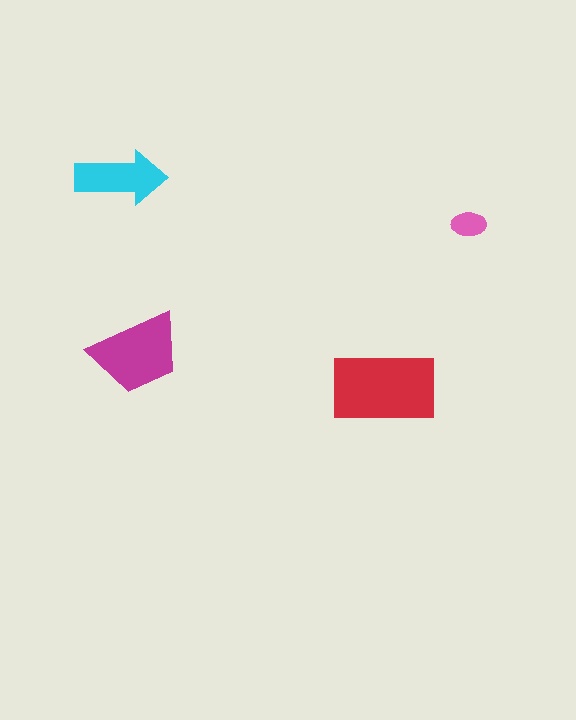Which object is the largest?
The red rectangle.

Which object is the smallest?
The pink ellipse.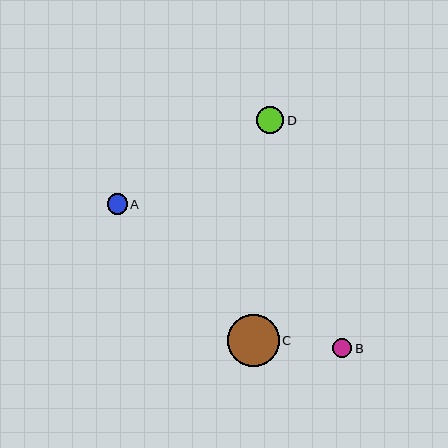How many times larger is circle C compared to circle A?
Circle C is approximately 2.5 times the size of circle A.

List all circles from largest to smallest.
From largest to smallest: C, D, A, B.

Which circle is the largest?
Circle C is the largest with a size of approximately 52 pixels.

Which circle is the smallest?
Circle B is the smallest with a size of approximately 19 pixels.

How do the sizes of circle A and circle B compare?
Circle A and circle B are approximately the same size.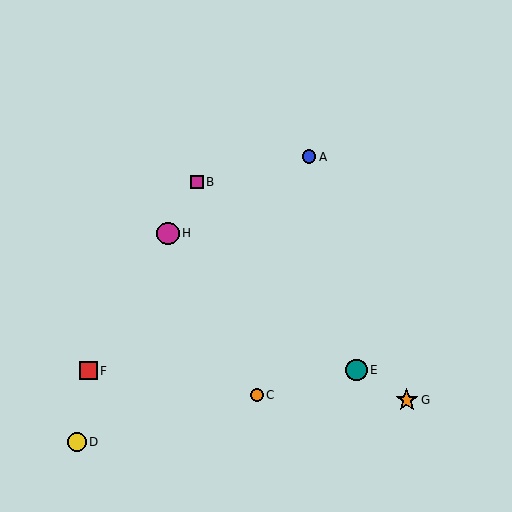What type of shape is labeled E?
Shape E is a teal circle.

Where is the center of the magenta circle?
The center of the magenta circle is at (168, 233).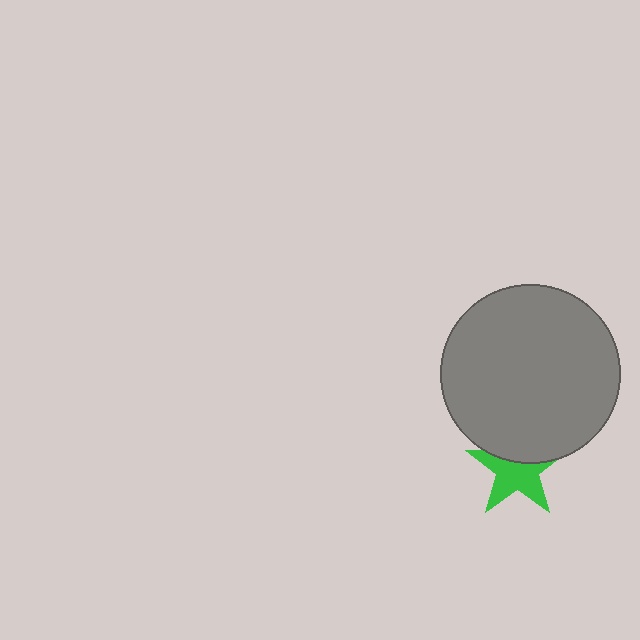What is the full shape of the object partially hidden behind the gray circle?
The partially hidden object is a green star.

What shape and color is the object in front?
The object in front is a gray circle.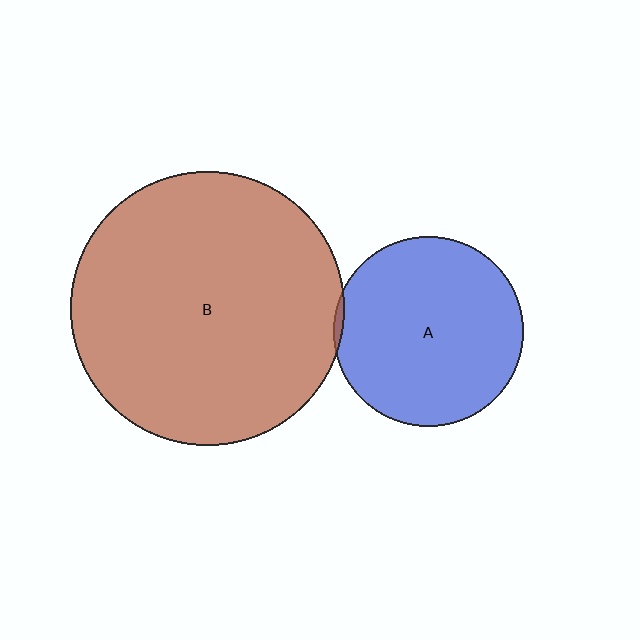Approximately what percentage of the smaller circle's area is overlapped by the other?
Approximately 5%.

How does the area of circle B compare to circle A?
Approximately 2.1 times.